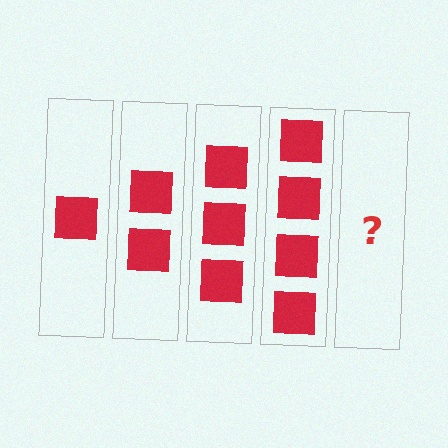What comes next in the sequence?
The next element should be 5 squares.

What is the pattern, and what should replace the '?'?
The pattern is that each step adds one more square. The '?' should be 5 squares.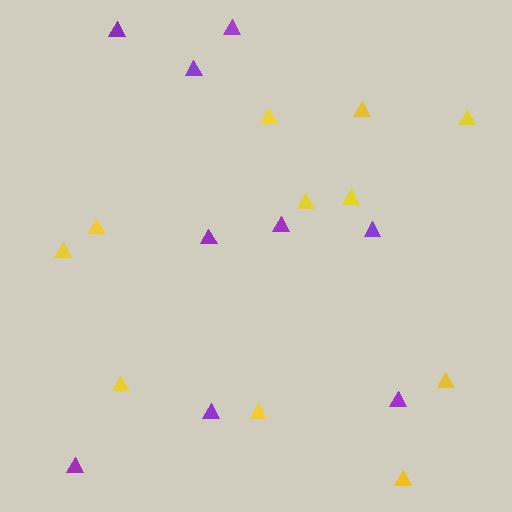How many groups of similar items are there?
There are 2 groups: one group of yellow triangles (11) and one group of purple triangles (9).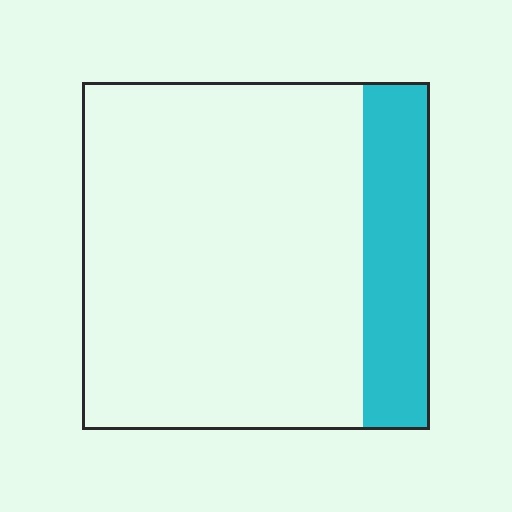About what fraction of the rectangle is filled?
About one fifth (1/5).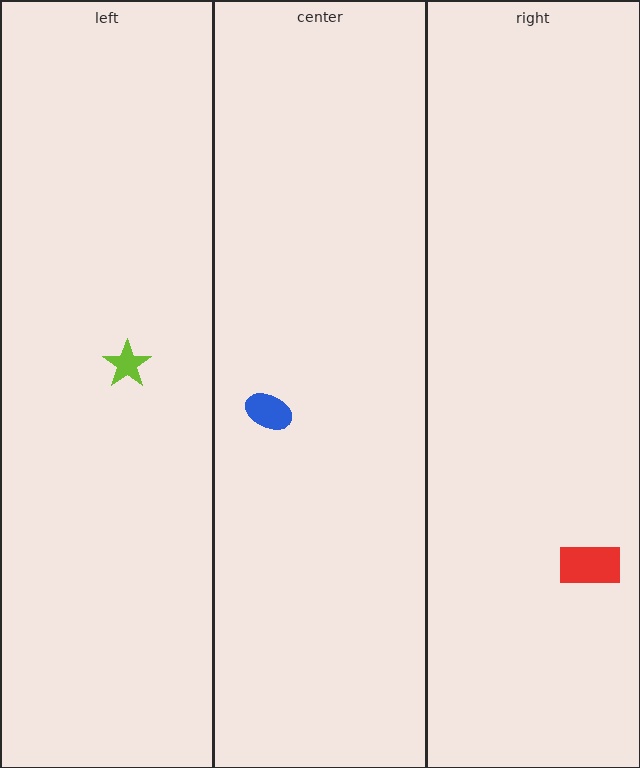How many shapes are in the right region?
1.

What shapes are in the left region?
The lime star.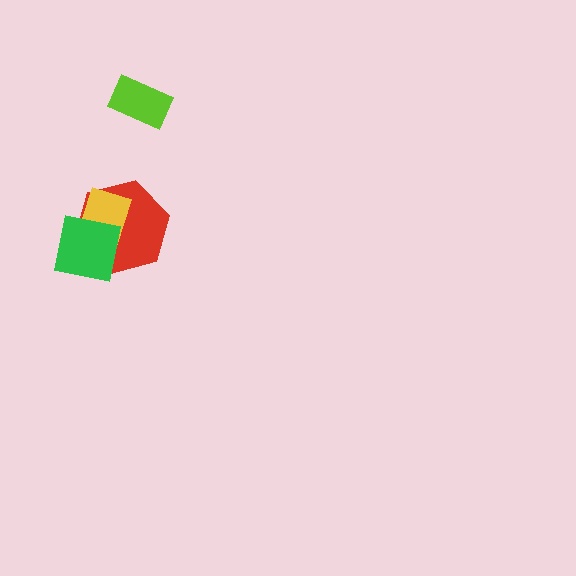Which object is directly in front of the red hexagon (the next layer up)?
The yellow rectangle is directly in front of the red hexagon.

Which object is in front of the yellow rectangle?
The green square is in front of the yellow rectangle.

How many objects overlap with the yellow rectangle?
2 objects overlap with the yellow rectangle.